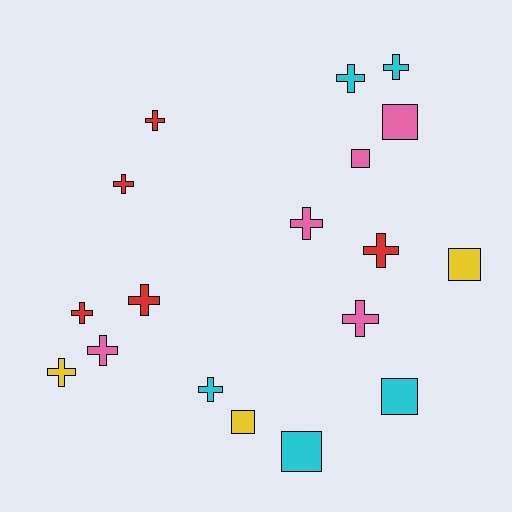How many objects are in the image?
There are 18 objects.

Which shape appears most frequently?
Cross, with 12 objects.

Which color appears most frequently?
Red, with 5 objects.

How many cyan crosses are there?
There are 3 cyan crosses.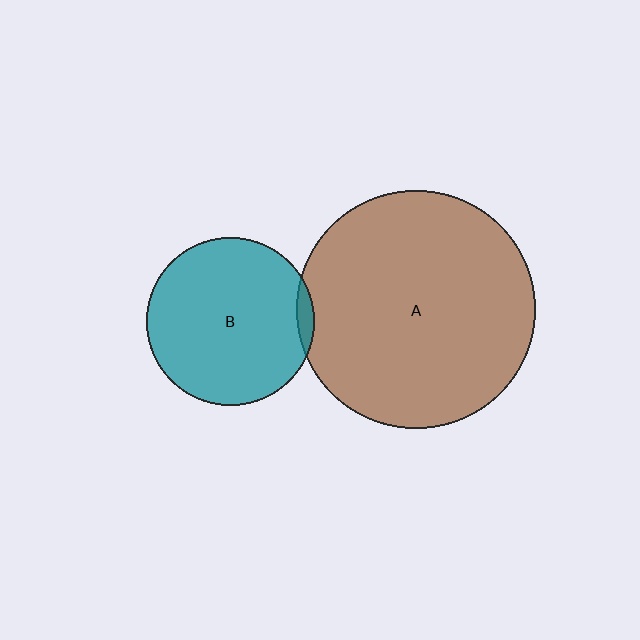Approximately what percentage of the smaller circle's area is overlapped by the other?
Approximately 5%.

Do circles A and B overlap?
Yes.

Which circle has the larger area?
Circle A (brown).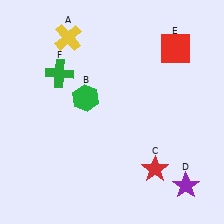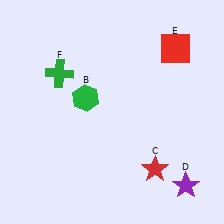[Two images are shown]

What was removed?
The yellow cross (A) was removed in Image 2.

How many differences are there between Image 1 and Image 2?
There is 1 difference between the two images.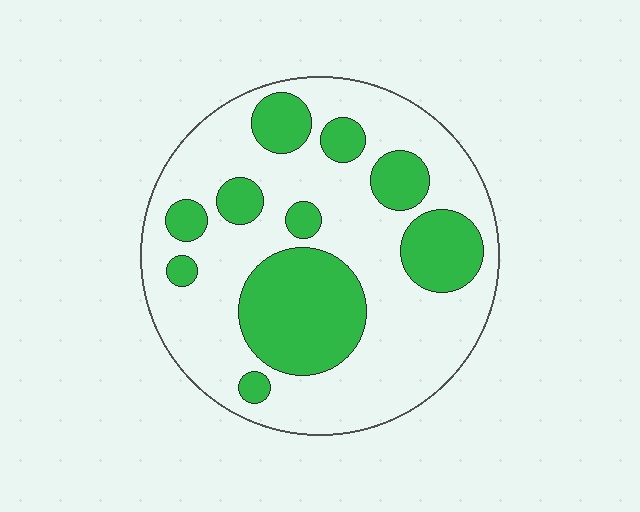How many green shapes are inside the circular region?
10.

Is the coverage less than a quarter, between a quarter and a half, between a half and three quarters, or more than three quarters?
Between a quarter and a half.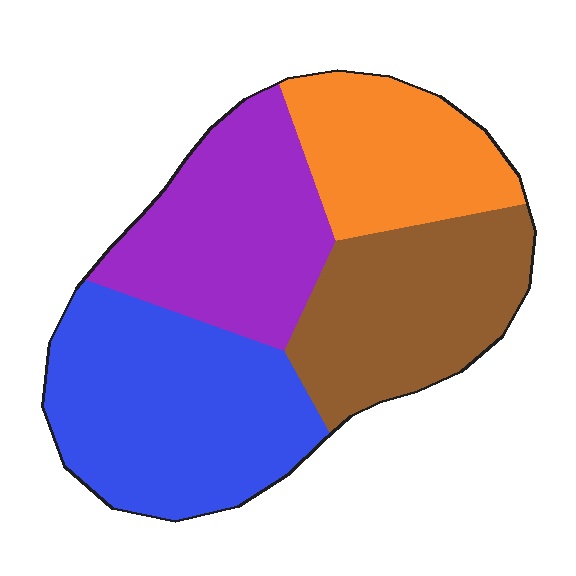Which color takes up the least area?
Orange, at roughly 20%.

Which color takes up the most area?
Blue, at roughly 30%.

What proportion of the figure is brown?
Brown takes up about one quarter (1/4) of the figure.